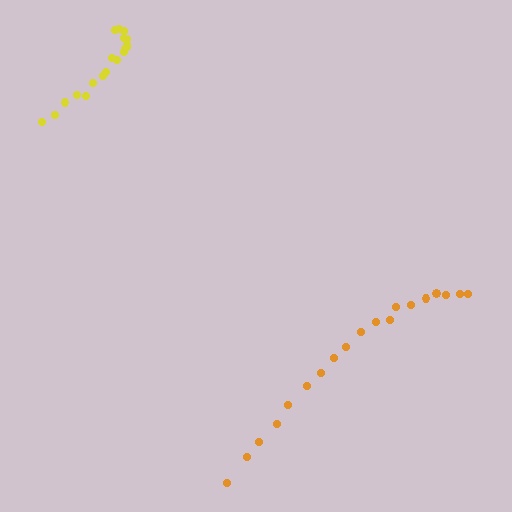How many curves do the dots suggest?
There are 2 distinct paths.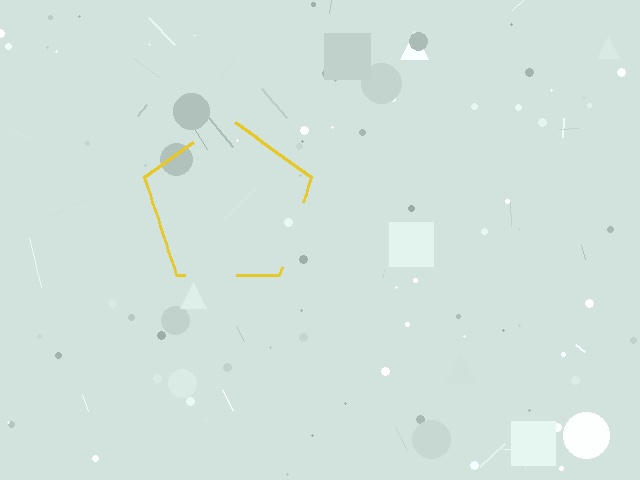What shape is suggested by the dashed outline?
The dashed outline suggests a pentagon.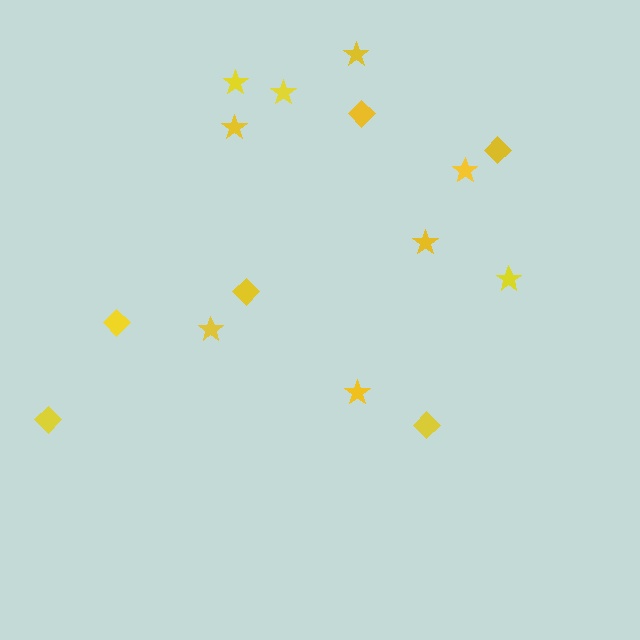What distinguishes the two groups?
There are 2 groups: one group of diamonds (6) and one group of stars (9).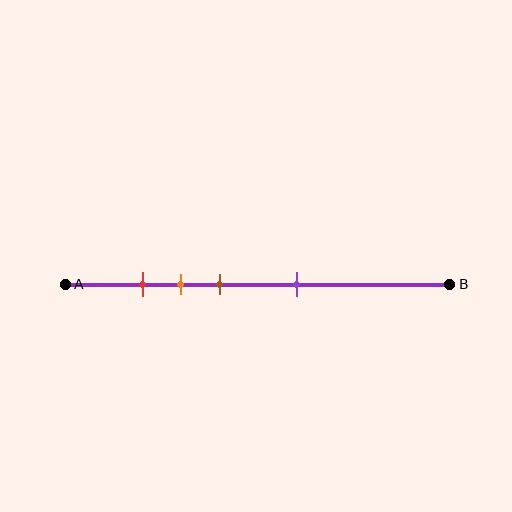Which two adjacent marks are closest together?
The red and orange marks are the closest adjacent pair.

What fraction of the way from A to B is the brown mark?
The brown mark is approximately 40% (0.4) of the way from A to B.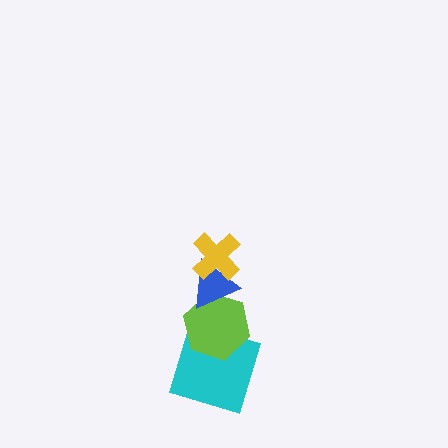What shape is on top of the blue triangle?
The yellow cross is on top of the blue triangle.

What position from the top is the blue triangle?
The blue triangle is 2nd from the top.